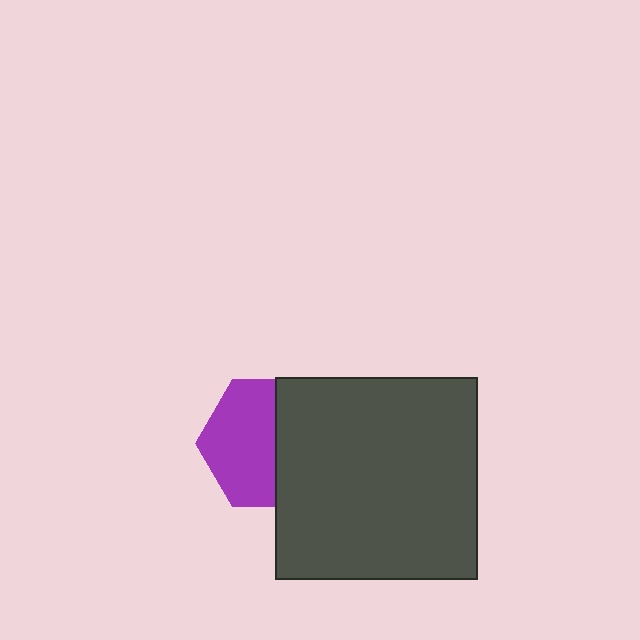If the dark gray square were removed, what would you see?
You would see the complete purple hexagon.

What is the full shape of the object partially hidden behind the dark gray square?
The partially hidden object is a purple hexagon.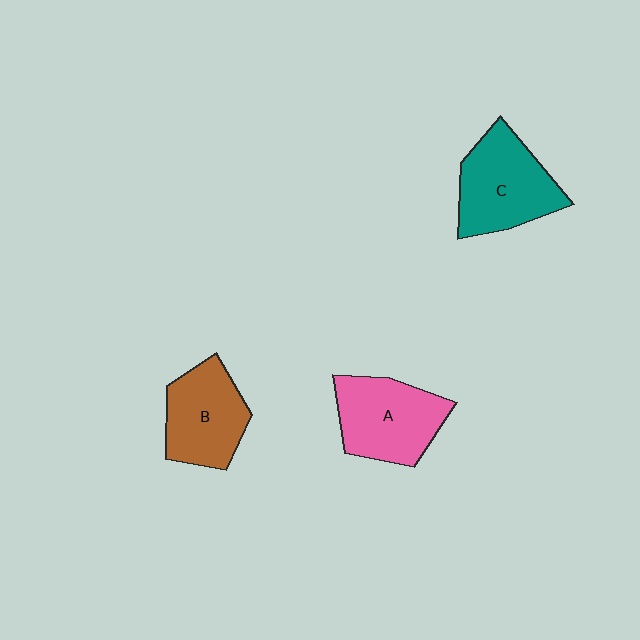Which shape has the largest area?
Shape C (teal).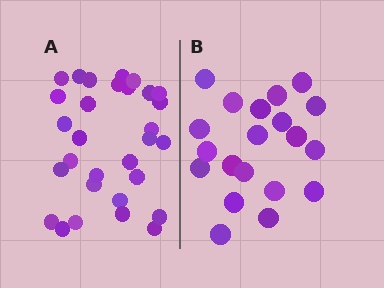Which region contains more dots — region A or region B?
Region A (the left region) has more dots.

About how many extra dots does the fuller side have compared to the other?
Region A has roughly 10 or so more dots than region B.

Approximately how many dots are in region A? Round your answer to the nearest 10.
About 30 dots.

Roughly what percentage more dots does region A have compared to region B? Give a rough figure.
About 50% more.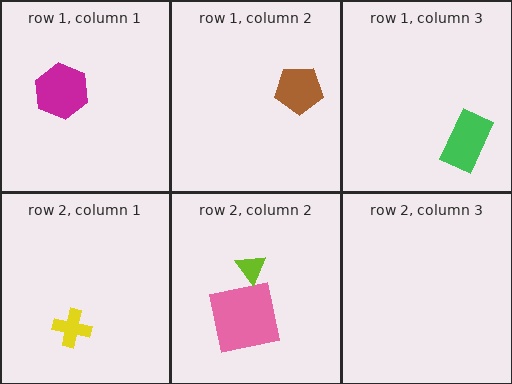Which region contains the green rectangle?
The row 1, column 3 region.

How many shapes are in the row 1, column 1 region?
1.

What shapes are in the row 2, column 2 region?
The pink square, the lime triangle.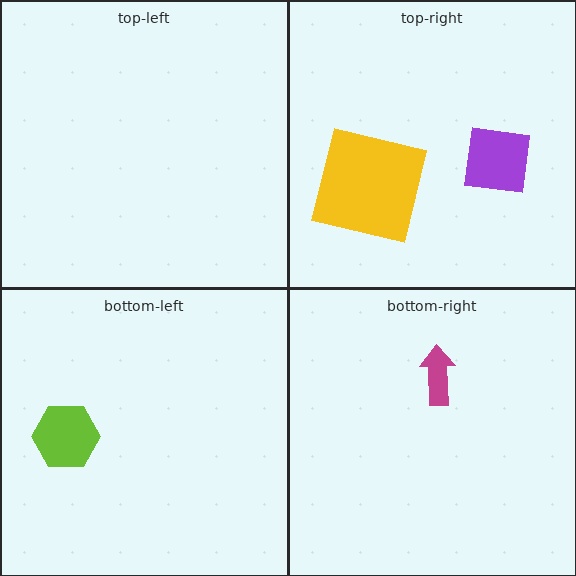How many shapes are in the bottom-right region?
1.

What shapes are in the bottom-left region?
The lime hexagon.